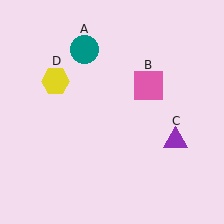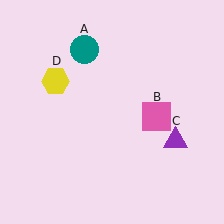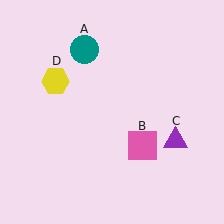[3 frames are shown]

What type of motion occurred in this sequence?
The pink square (object B) rotated clockwise around the center of the scene.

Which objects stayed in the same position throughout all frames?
Teal circle (object A) and purple triangle (object C) and yellow hexagon (object D) remained stationary.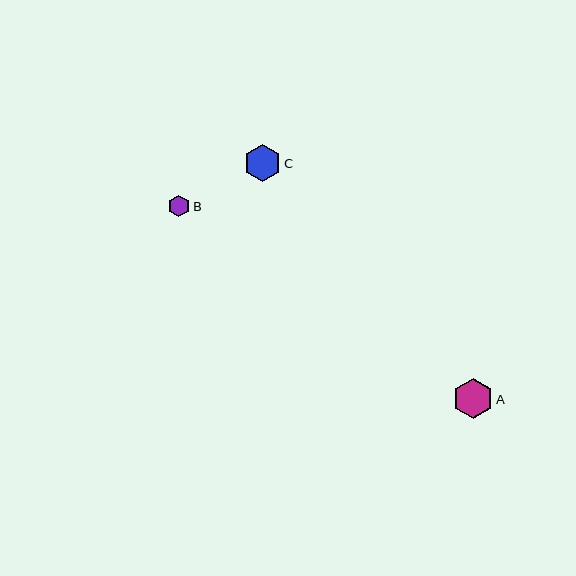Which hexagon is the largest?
Hexagon A is the largest with a size of approximately 40 pixels.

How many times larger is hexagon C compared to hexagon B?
Hexagon C is approximately 1.7 times the size of hexagon B.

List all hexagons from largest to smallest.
From largest to smallest: A, C, B.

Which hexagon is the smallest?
Hexagon B is the smallest with a size of approximately 22 pixels.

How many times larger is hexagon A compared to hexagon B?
Hexagon A is approximately 1.8 times the size of hexagon B.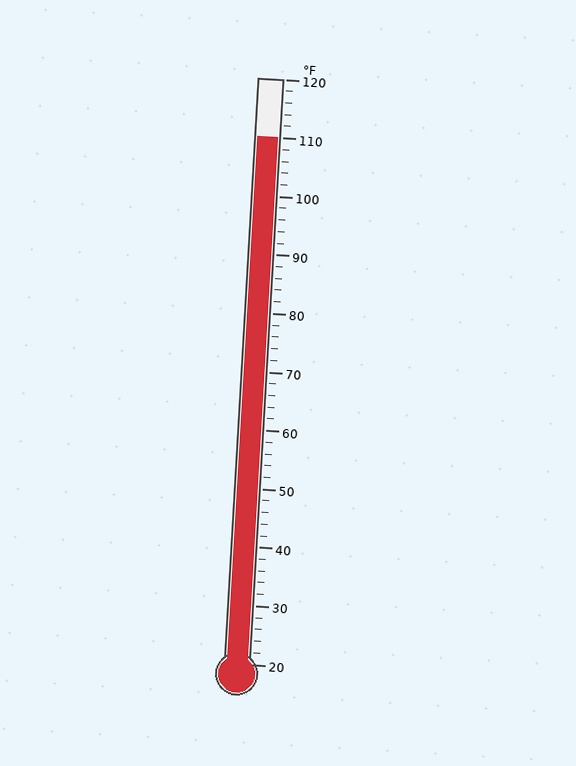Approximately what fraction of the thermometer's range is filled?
The thermometer is filled to approximately 90% of its range.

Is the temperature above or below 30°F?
The temperature is above 30°F.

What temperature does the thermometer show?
The thermometer shows approximately 110°F.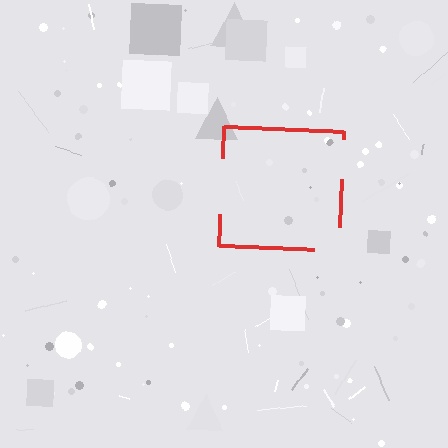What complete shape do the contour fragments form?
The contour fragments form a square.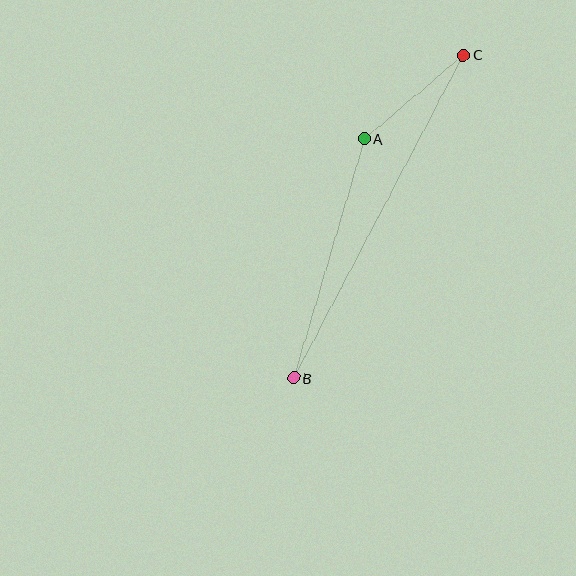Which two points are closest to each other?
Points A and C are closest to each other.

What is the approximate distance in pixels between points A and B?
The distance between A and B is approximately 249 pixels.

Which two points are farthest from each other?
Points B and C are farthest from each other.